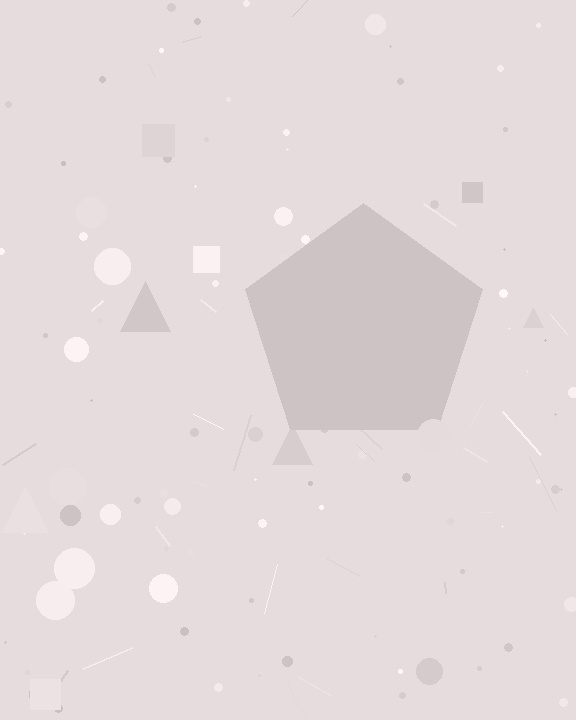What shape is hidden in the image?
A pentagon is hidden in the image.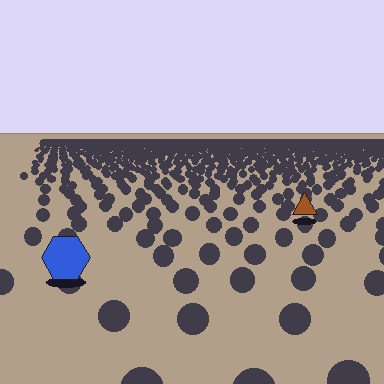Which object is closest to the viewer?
The blue hexagon is closest. The texture marks near it are larger and more spread out.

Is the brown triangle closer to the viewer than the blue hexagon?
No. The blue hexagon is closer — you can tell from the texture gradient: the ground texture is coarser near it.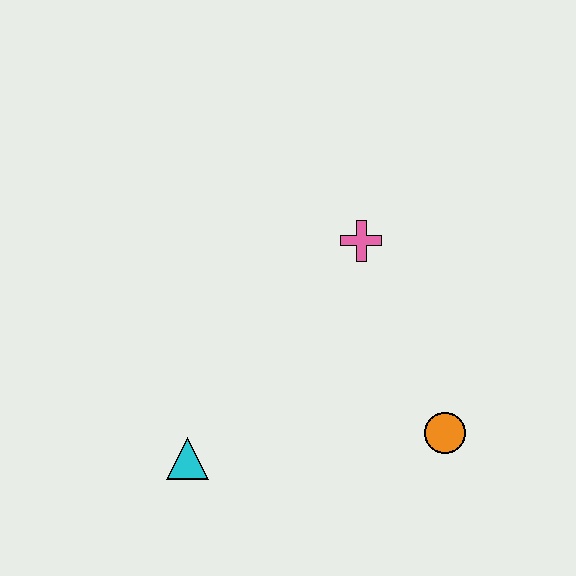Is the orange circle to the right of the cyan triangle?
Yes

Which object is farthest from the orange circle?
The cyan triangle is farthest from the orange circle.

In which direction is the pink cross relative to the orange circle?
The pink cross is above the orange circle.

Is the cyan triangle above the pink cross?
No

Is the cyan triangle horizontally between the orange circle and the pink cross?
No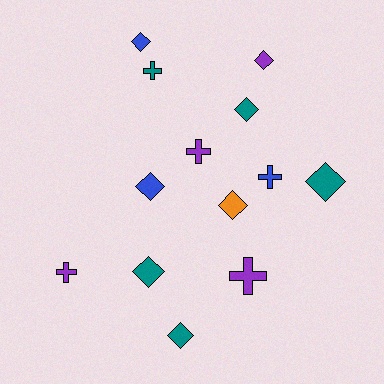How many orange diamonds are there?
There is 1 orange diamond.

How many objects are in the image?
There are 13 objects.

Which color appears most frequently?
Teal, with 5 objects.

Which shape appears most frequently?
Diamond, with 8 objects.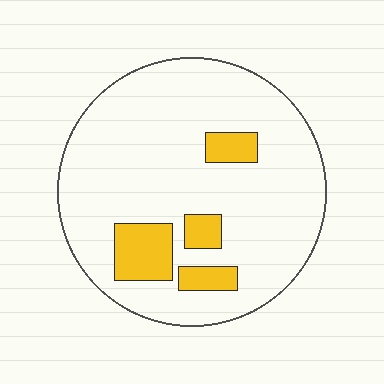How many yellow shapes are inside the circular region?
4.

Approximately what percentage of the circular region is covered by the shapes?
Approximately 15%.